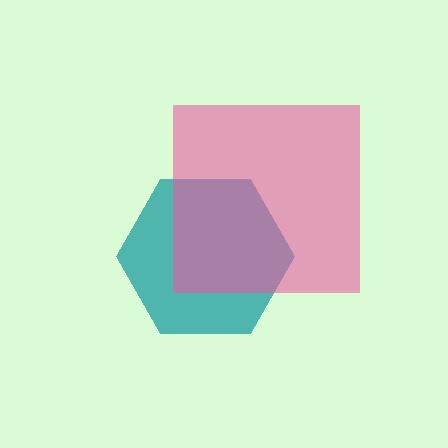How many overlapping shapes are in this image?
There are 2 overlapping shapes in the image.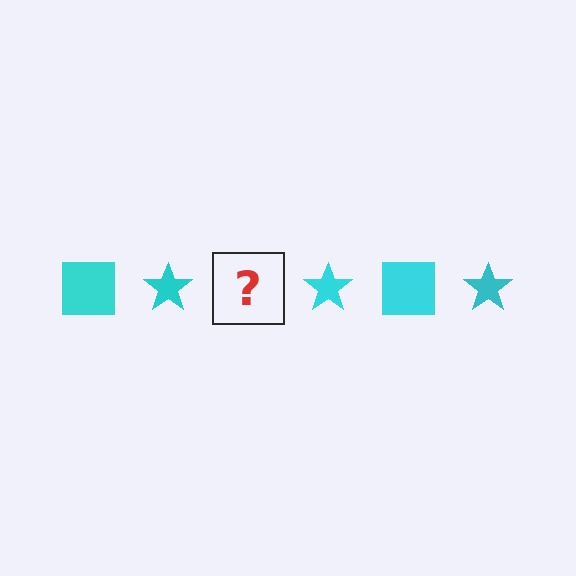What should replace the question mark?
The question mark should be replaced with a cyan square.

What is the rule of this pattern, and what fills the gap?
The rule is that the pattern cycles through square, star shapes in cyan. The gap should be filled with a cyan square.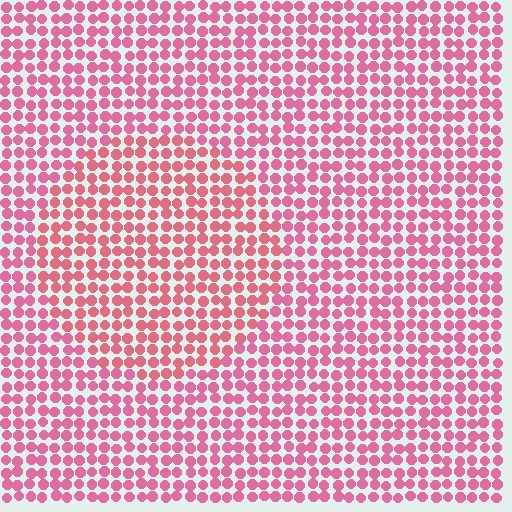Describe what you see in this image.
The image is filled with small pink elements in a uniform arrangement. A circle-shaped region is visible where the elements are tinted to a slightly different hue, forming a subtle color boundary.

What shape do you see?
I see a circle.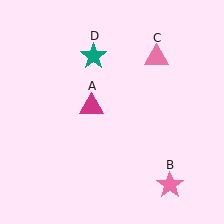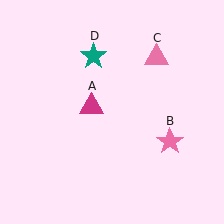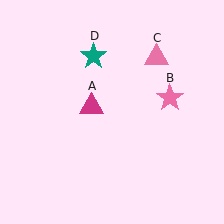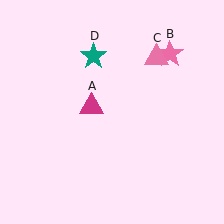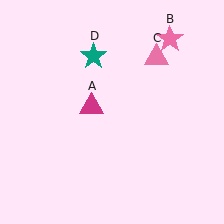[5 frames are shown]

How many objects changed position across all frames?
1 object changed position: pink star (object B).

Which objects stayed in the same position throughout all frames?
Magenta triangle (object A) and pink triangle (object C) and teal star (object D) remained stationary.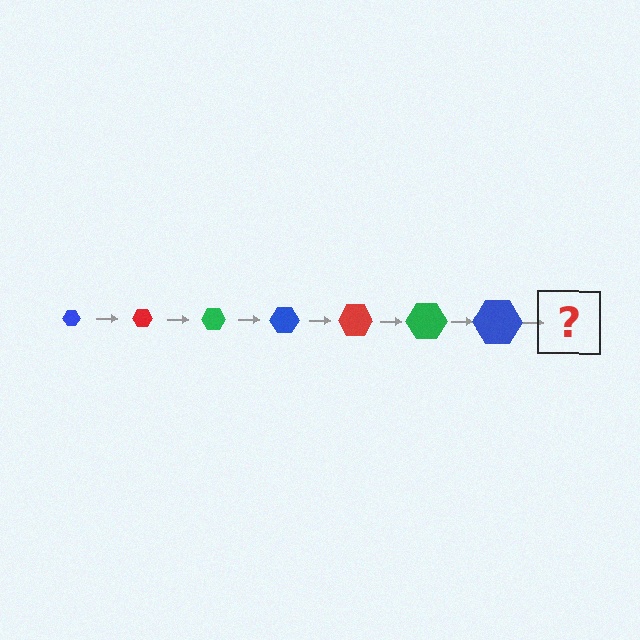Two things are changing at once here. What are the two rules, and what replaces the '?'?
The two rules are that the hexagon grows larger each step and the color cycles through blue, red, and green. The '?' should be a red hexagon, larger than the previous one.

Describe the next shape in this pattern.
It should be a red hexagon, larger than the previous one.